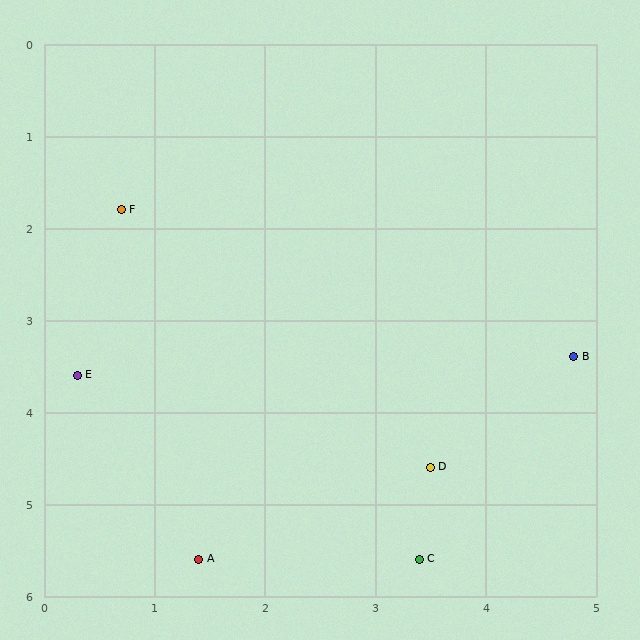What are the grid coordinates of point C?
Point C is at approximately (3.4, 5.6).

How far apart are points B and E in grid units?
Points B and E are about 4.5 grid units apart.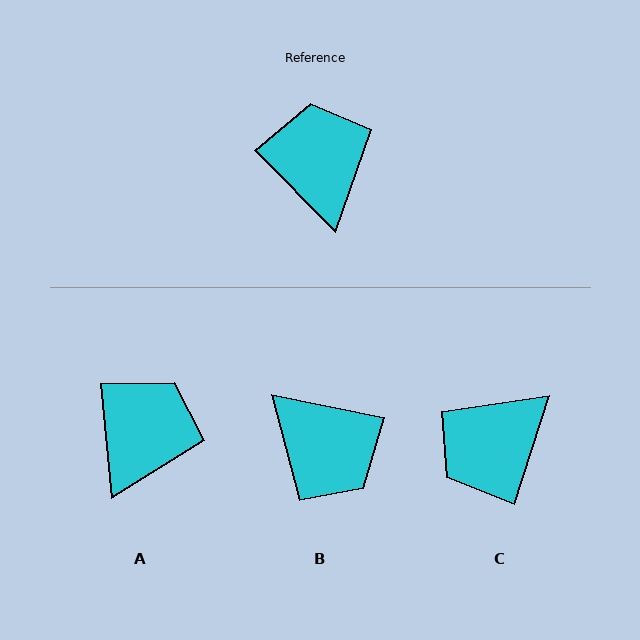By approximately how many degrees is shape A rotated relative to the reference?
Approximately 39 degrees clockwise.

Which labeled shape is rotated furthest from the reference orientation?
B, about 146 degrees away.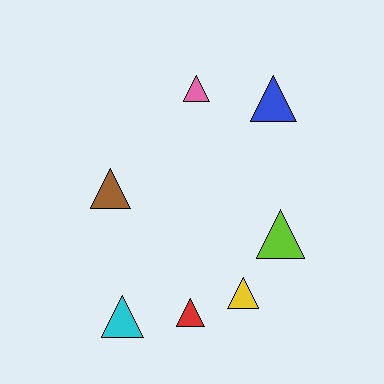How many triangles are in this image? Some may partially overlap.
There are 7 triangles.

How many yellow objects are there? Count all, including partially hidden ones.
There is 1 yellow object.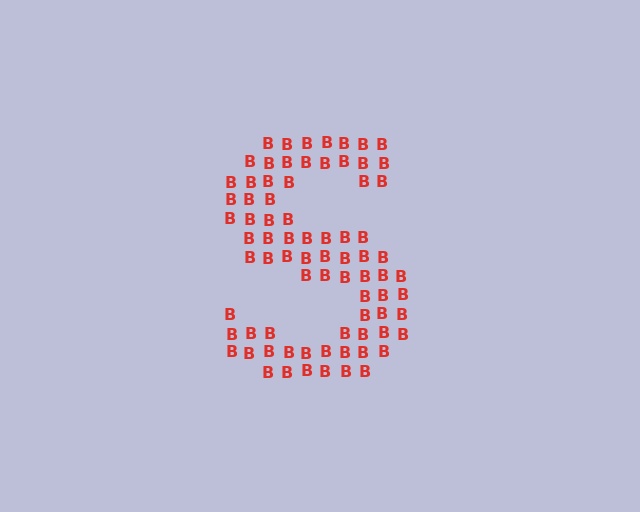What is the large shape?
The large shape is the letter S.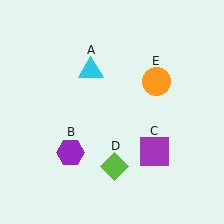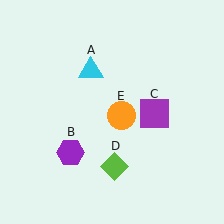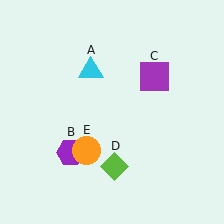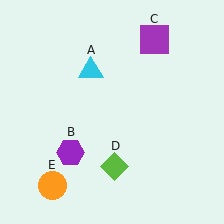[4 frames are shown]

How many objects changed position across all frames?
2 objects changed position: purple square (object C), orange circle (object E).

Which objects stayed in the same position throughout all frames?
Cyan triangle (object A) and purple hexagon (object B) and lime diamond (object D) remained stationary.